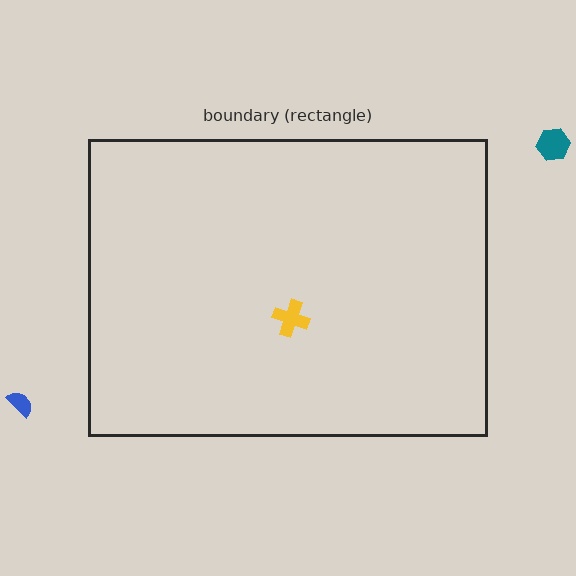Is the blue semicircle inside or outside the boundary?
Outside.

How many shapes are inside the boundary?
1 inside, 2 outside.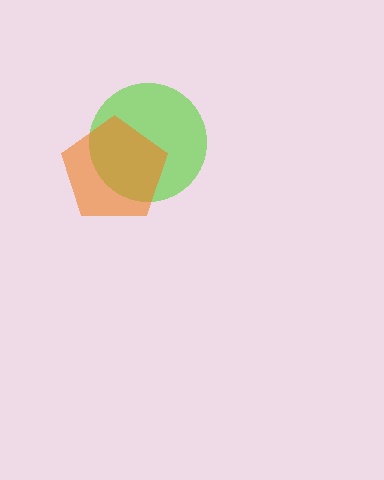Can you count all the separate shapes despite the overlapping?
Yes, there are 2 separate shapes.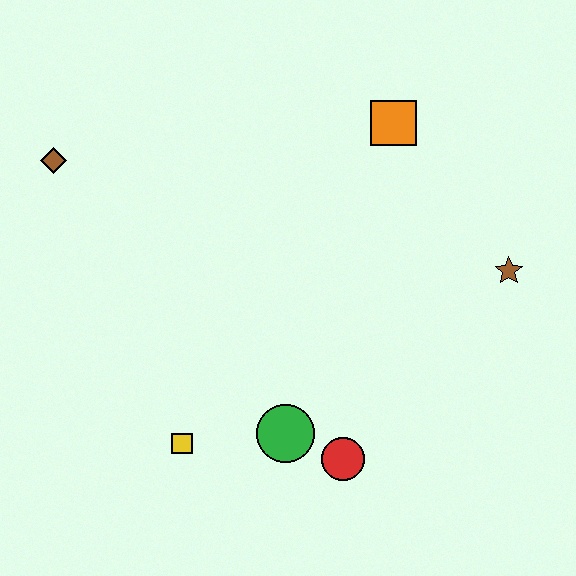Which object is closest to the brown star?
The orange square is closest to the brown star.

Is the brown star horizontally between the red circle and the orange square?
No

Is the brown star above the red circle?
Yes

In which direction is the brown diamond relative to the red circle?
The brown diamond is above the red circle.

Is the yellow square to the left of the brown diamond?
No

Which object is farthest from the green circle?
The brown diamond is farthest from the green circle.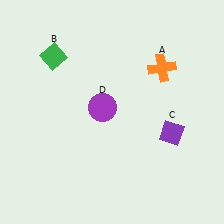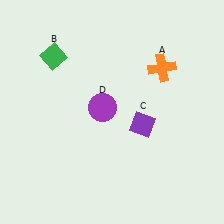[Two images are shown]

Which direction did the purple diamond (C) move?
The purple diamond (C) moved left.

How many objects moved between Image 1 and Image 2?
1 object moved between the two images.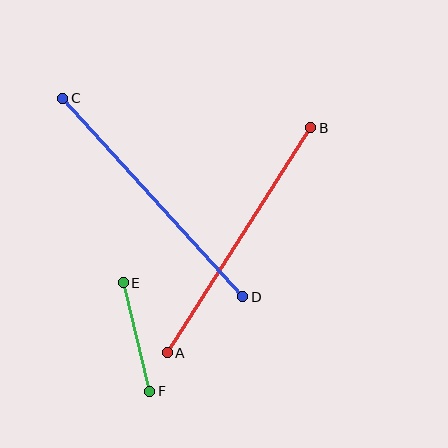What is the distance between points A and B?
The distance is approximately 267 pixels.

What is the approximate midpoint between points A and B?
The midpoint is at approximately (239, 240) pixels.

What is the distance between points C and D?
The distance is approximately 268 pixels.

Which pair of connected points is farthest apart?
Points C and D are farthest apart.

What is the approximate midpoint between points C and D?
The midpoint is at approximately (153, 198) pixels.